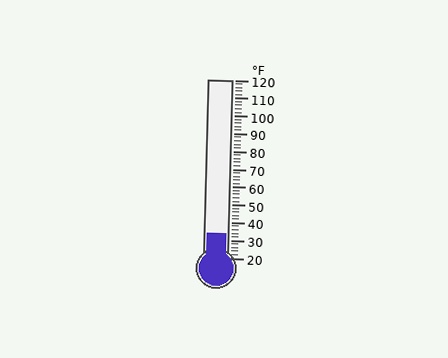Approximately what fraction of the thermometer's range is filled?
The thermometer is filled to approximately 15% of its range.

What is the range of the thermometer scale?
The thermometer scale ranges from 20°F to 120°F.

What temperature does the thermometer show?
The thermometer shows approximately 34°F.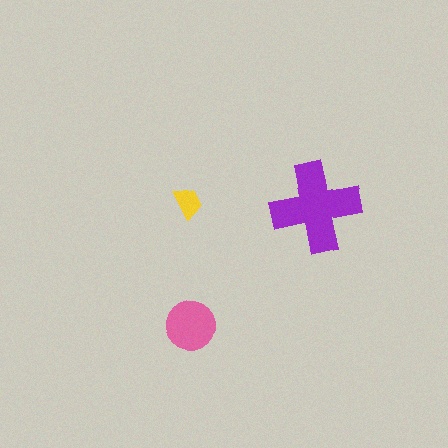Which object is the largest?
The purple cross.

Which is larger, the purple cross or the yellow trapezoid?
The purple cross.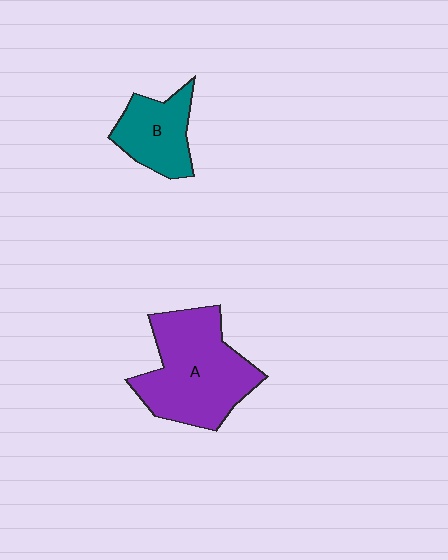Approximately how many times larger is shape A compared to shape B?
Approximately 1.9 times.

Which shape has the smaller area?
Shape B (teal).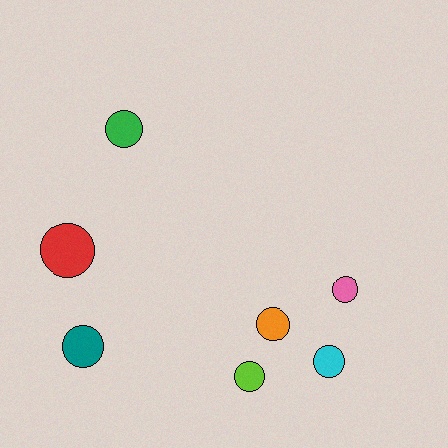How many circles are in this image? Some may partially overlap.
There are 7 circles.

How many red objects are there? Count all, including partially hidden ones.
There is 1 red object.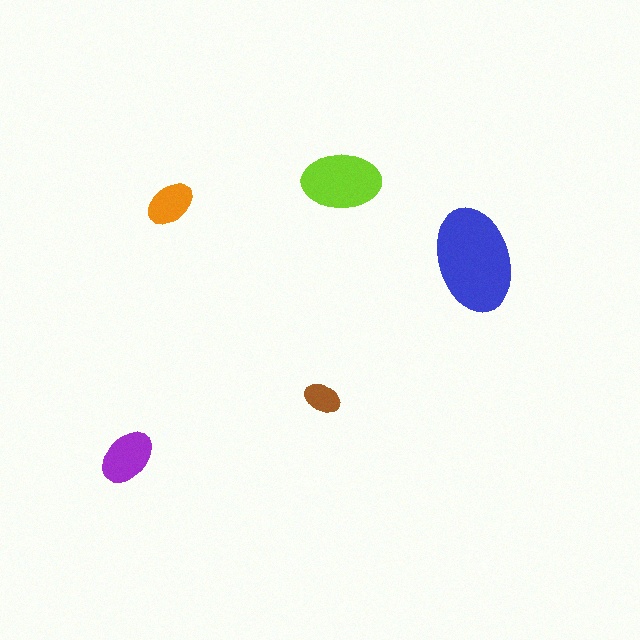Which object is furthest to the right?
The blue ellipse is rightmost.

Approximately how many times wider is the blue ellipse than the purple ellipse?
About 2 times wider.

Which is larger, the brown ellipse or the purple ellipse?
The purple one.